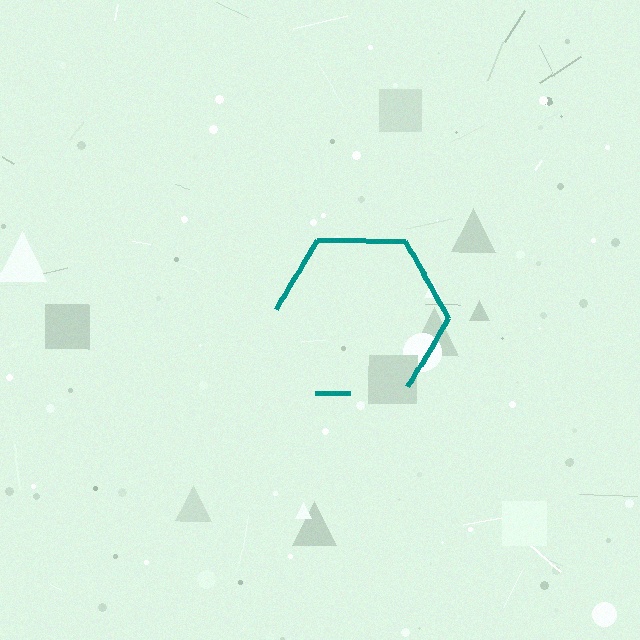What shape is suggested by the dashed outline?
The dashed outline suggests a hexagon.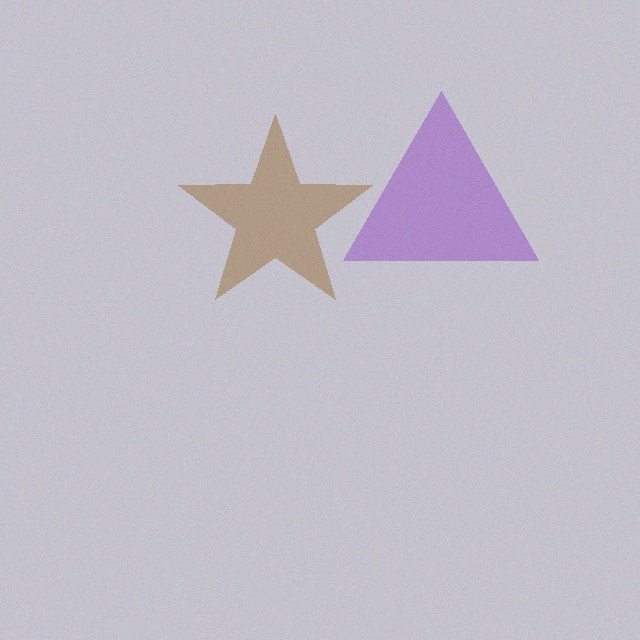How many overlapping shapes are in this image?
There are 2 overlapping shapes in the image.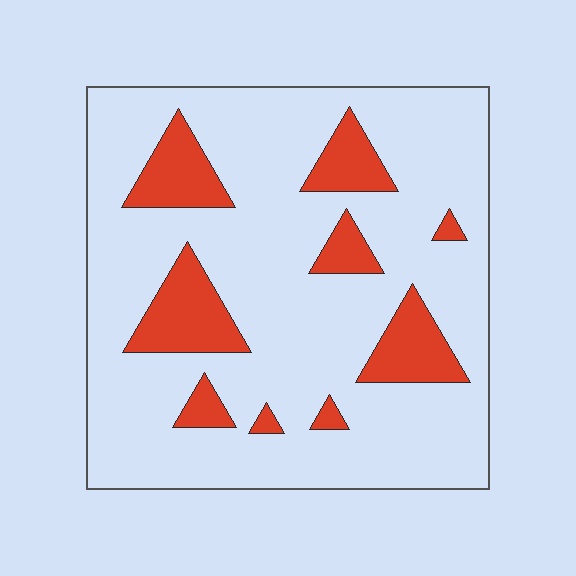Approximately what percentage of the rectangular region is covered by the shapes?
Approximately 20%.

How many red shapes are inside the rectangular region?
9.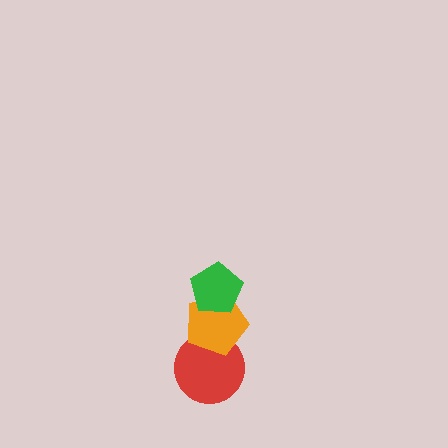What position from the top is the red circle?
The red circle is 3rd from the top.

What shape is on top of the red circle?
The orange pentagon is on top of the red circle.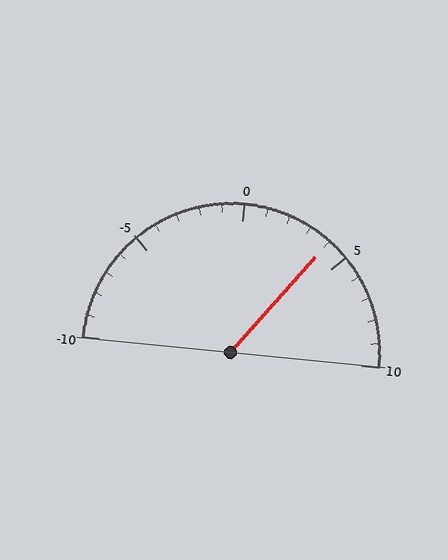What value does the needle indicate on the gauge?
The needle indicates approximately 4.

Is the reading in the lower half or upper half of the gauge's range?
The reading is in the upper half of the range (-10 to 10).